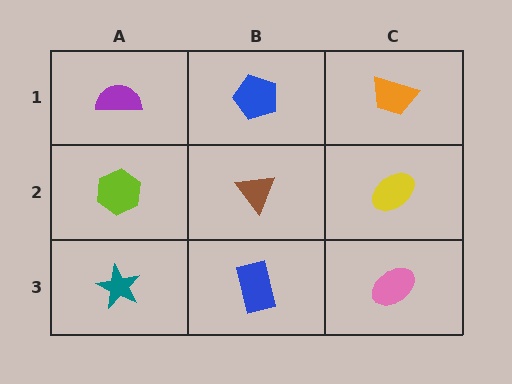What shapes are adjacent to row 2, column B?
A blue pentagon (row 1, column B), a blue rectangle (row 3, column B), a lime hexagon (row 2, column A), a yellow ellipse (row 2, column C).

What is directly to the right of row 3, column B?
A pink ellipse.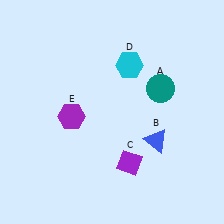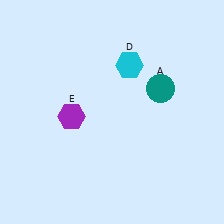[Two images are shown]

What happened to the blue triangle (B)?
The blue triangle (B) was removed in Image 2. It was in the bottom-right area of Image 1.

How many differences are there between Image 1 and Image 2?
There are 2 differences between the two images.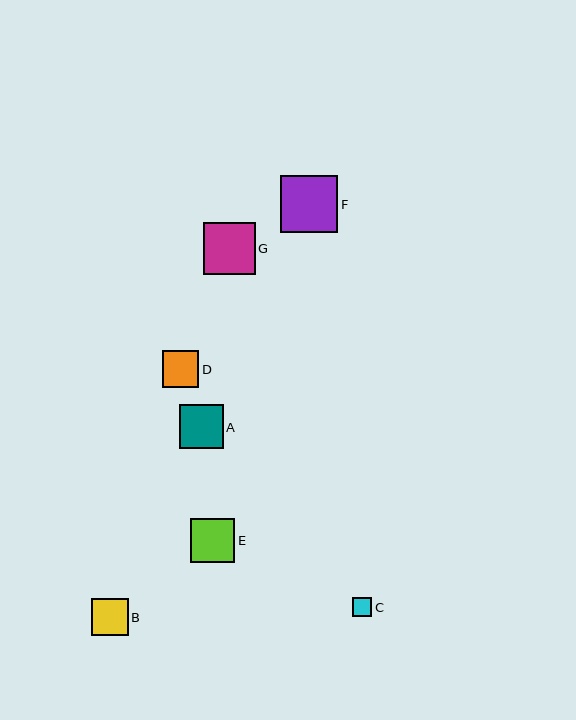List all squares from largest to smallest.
From largest to smallest: F, G, E, A, B, D, C.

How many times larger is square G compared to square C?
Square G is approximately 2.7 times the size of square C.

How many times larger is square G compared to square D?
Square G is approximately 1.4 times the size of square D.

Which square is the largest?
Square F is the largest with a size of approximately 57 pixels.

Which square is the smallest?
Square C is the smallest with a size of approximately 19 pixels.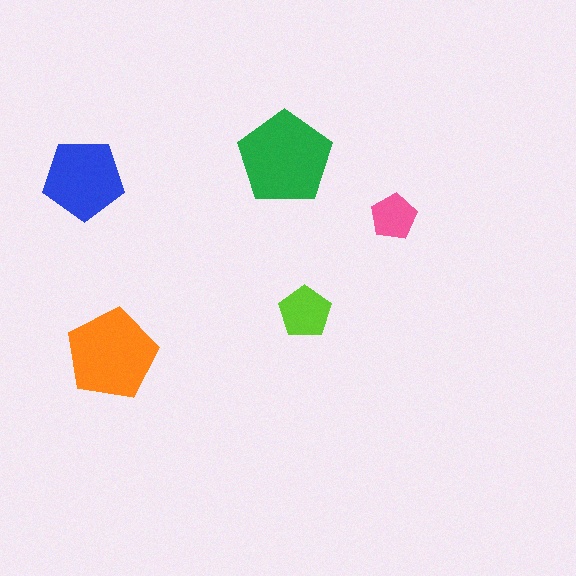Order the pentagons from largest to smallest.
the green one, the orange one, the blue one, the lime one, the pink one.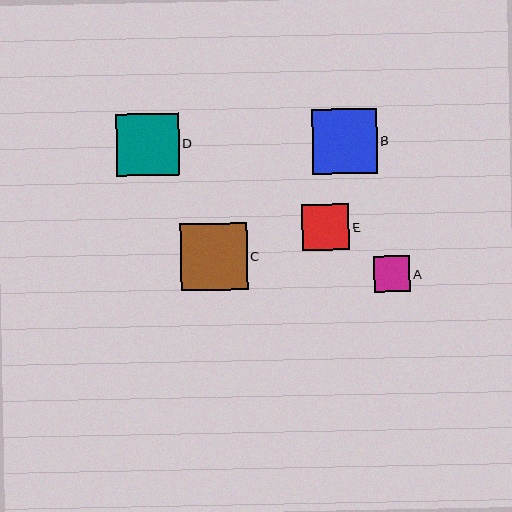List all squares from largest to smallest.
From largest to smallest: C, B, D, E, A.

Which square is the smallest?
Square A is the smallest with a size of approximately 36 pixels.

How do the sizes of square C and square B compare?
Square C and square B are approximately the same size.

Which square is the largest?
Square C is the largest with a size of approximately 67 pixels.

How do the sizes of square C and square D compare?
Square C and square D are approximately the same size.